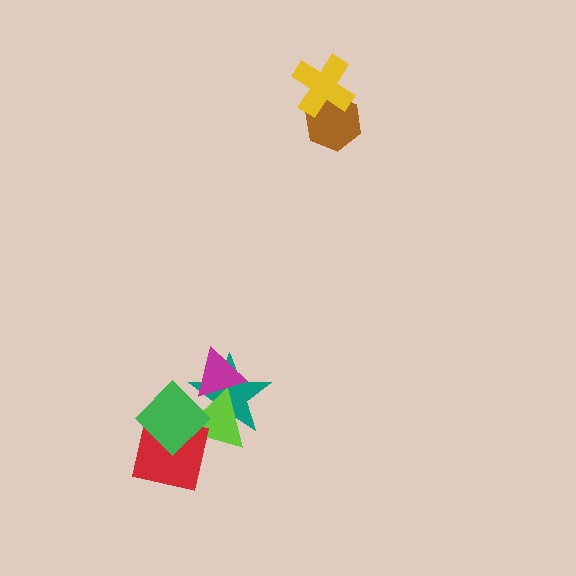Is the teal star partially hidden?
Yes, it is partially covered by another shape.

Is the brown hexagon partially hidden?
Yes, it is partially covered by another shape.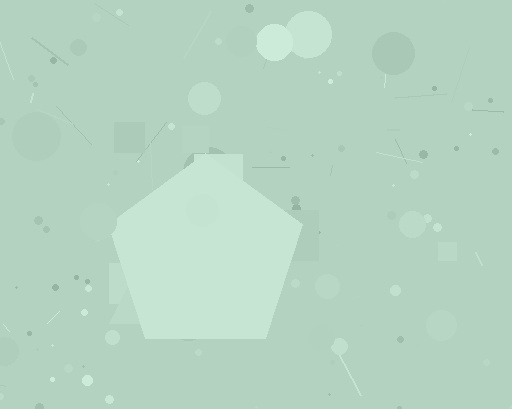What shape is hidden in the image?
A pentagon is hidden in the image.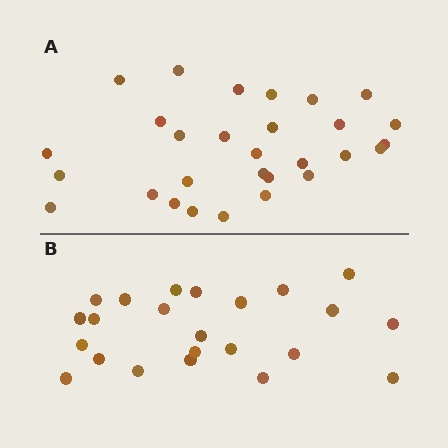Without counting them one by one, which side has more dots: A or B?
Region A (the top region) has more dots.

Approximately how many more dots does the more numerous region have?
Region A has about 6 more dots than region B.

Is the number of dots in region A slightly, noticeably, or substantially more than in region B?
Region A has noticeably more, but not dramatically so. The ratio is roughly 1.3 to 1.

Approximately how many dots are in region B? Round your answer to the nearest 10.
About 20 dots. (The exact count is 23, which rounds to 20.)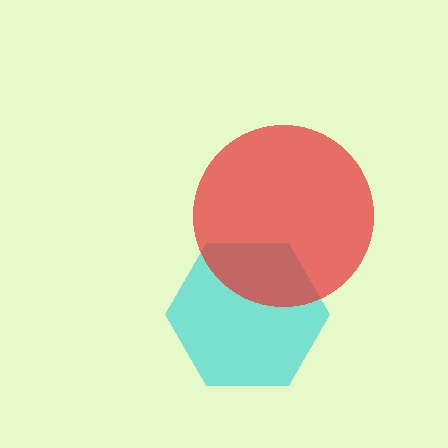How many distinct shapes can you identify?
There are 2 distinct shapes: a cyan hexagon, a red circle.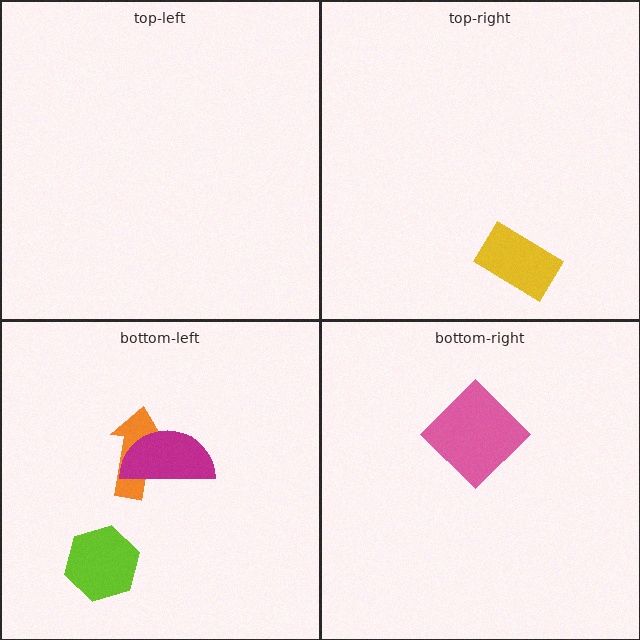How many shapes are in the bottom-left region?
3.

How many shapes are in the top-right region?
1.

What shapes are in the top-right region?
The yellow rectangle.